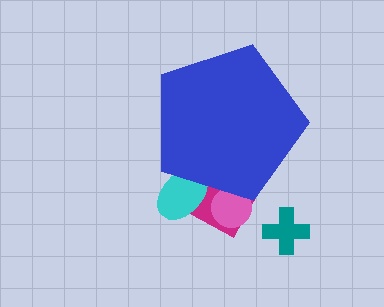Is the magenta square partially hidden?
Yes, the magenta square is partially hidden behind the blue pentagon.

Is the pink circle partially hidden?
Yes, the pink circle is partially hidden behind the blue pentagon.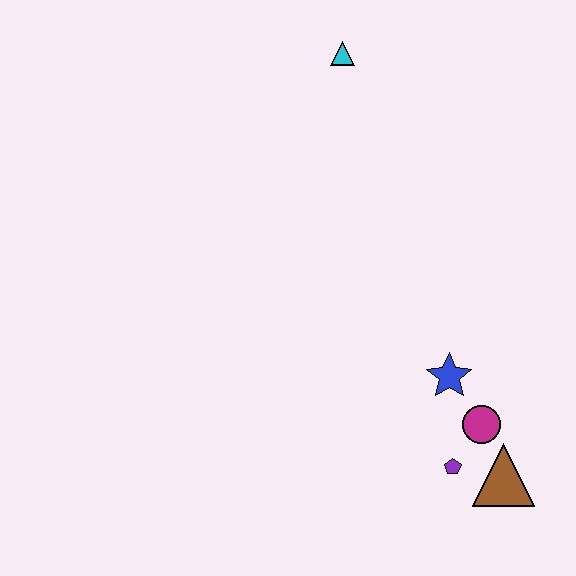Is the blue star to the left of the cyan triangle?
No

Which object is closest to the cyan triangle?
The blue star is closest to the cyan triangle.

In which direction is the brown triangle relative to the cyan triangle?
The brown triangle is below the cyan triangle.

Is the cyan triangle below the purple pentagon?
No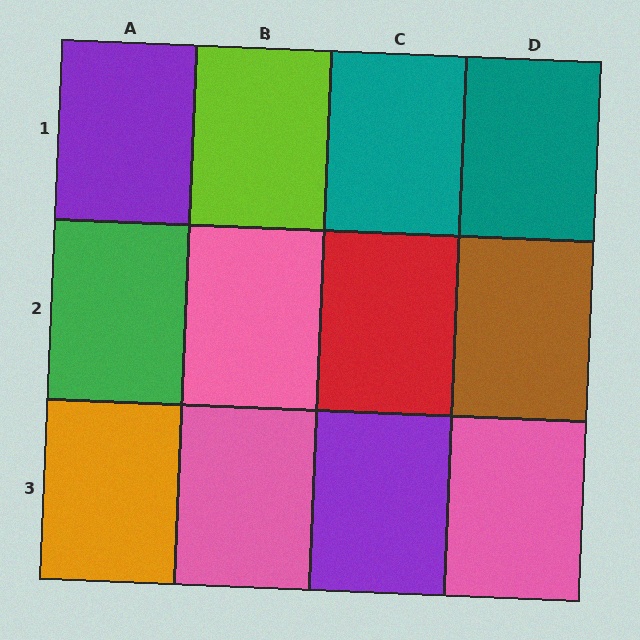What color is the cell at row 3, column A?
Orange.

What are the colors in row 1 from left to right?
Purple, lime, teal, teal.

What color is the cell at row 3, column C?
Purple.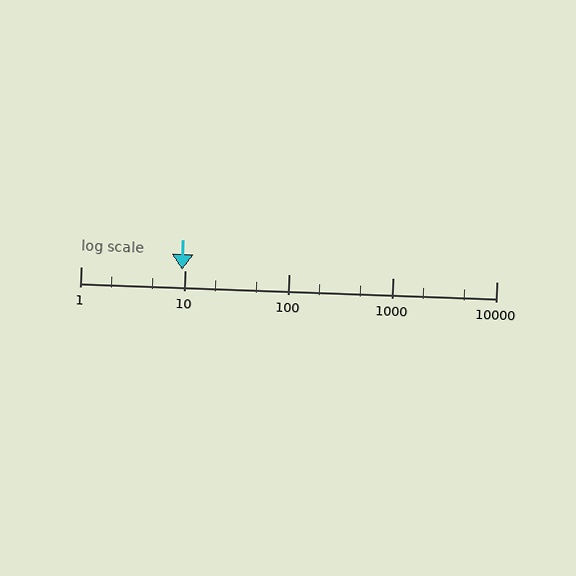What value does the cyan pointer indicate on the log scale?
The pointer indicates approximately 9.4.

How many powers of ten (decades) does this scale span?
The scale spans 4 decades, from 1 to 10000.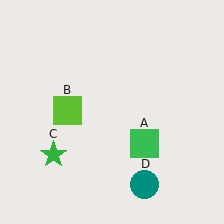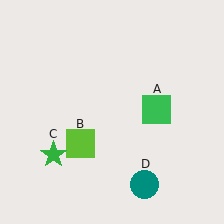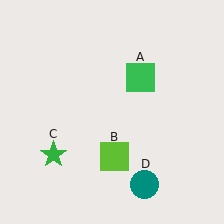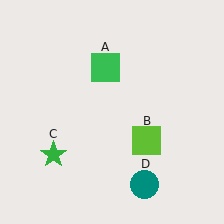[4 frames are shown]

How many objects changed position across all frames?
2 objects changed position: green square (object A), lime square (object B).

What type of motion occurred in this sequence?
The green square (object A), lime square (object B) rotated counterclockwise around the center of the scene.